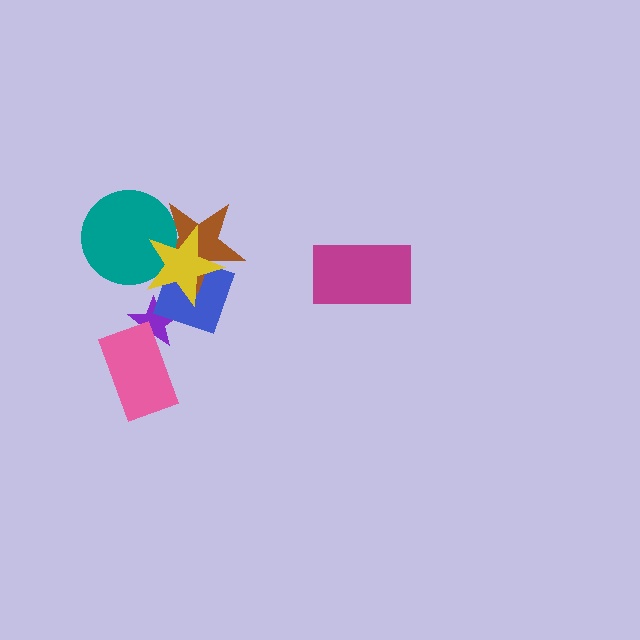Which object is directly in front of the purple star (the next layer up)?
The blue diamond is directly in front of the purple star.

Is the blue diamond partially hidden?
Yes, it is partially covered by another shape.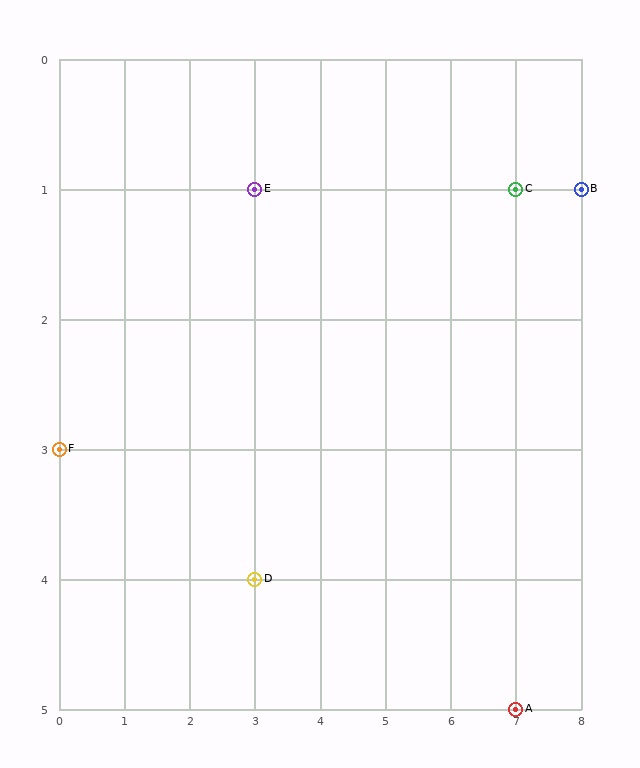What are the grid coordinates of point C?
Point C is at grid coordinates (7, 1).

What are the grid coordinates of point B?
Point B is at grid coordinates (8, 1).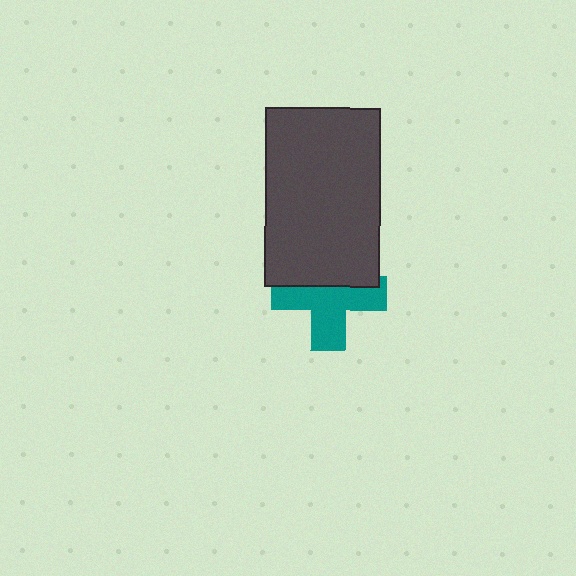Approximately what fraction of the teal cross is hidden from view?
Roughly 39% of the teal cross is hidden behind the dark gray rectangle.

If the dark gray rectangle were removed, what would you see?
You would see the complete teal cross.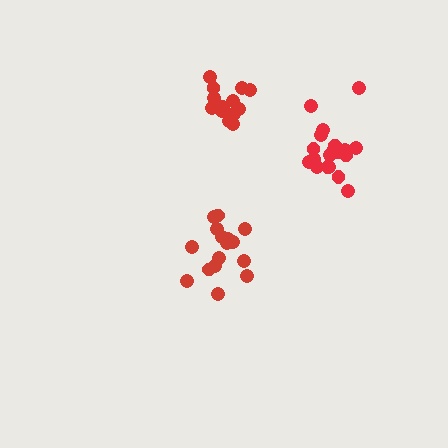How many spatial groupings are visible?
There are 3 spatial groupings.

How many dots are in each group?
Group 1: 17 dots, Group 2: 19 dots, Group 3: 14 dots (50 total).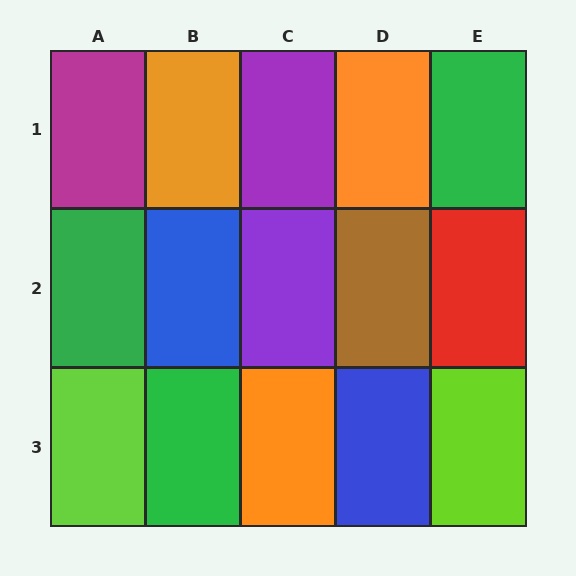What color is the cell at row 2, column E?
Red.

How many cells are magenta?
1 cell is magenta.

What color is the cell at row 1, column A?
Magenta.